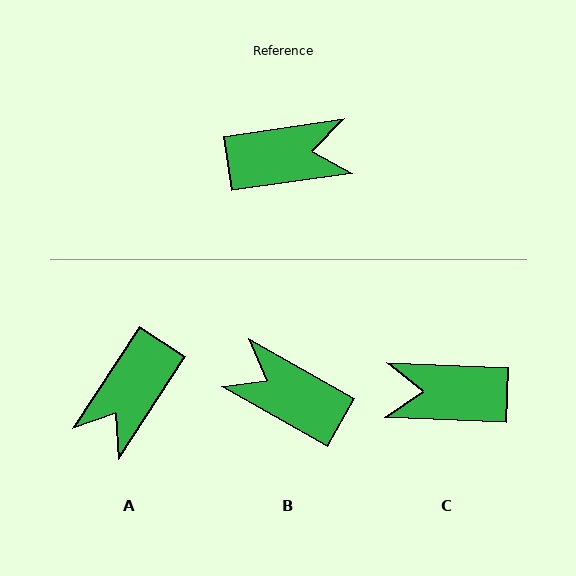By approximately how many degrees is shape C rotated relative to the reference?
Approximately 169 degrees counter-clockwise.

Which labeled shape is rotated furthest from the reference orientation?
C, about 169 degrees away.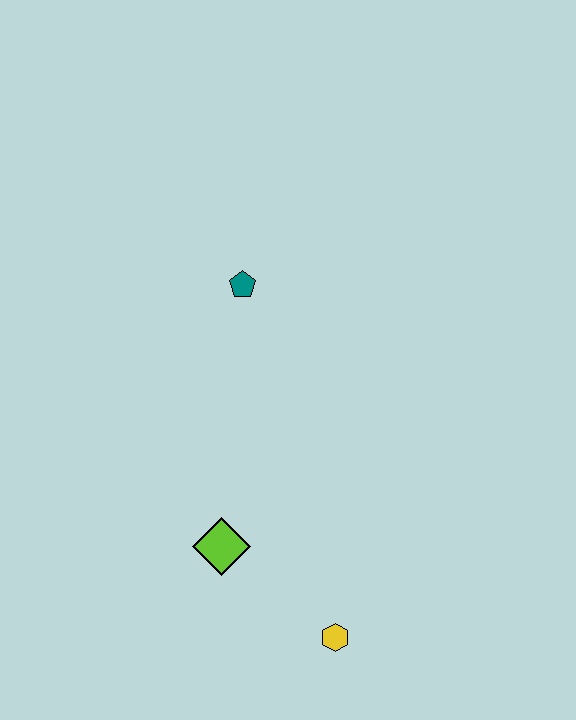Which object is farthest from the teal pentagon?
The yellow hexagon is farthest from the teal pentagon.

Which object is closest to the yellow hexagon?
The lime diamond is closest to the yellow hexagon.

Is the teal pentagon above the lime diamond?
Yes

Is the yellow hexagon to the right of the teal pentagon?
Yes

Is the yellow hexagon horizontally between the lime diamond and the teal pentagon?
No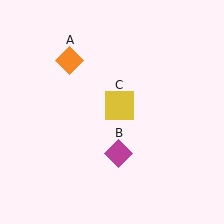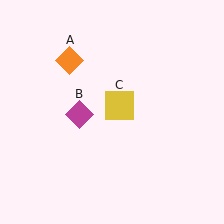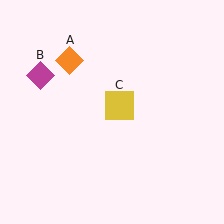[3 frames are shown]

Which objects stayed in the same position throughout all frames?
Orange diamond (object A) and yellow square (object C) remained stationary.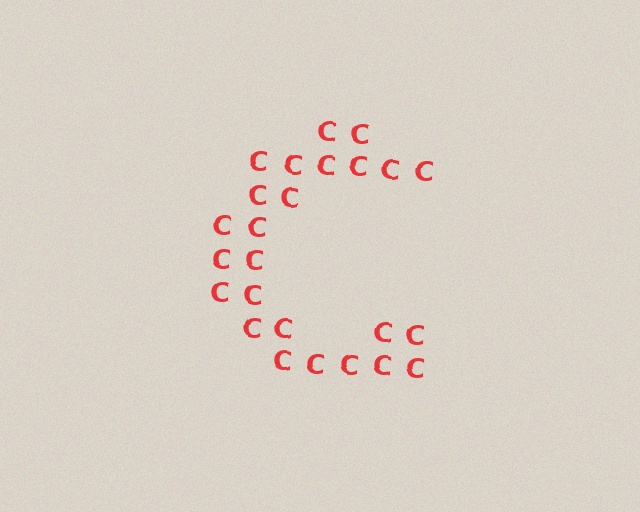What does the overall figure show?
The overall figure shows the letter C.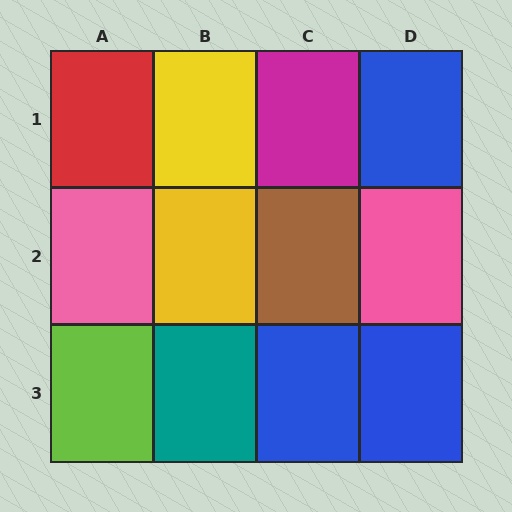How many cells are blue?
3 cells are blue.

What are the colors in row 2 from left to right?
Pink, yellow, brown, pink.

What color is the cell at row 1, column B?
Yellow.